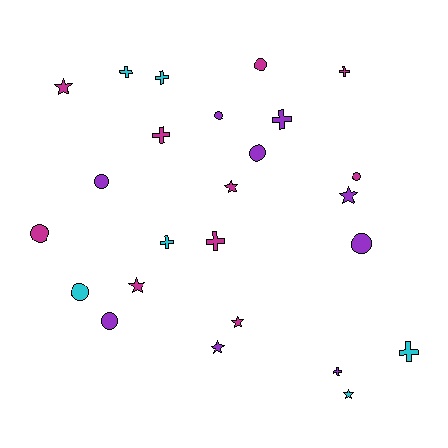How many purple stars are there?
There are 2 purple stars.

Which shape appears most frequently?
Cross, with 9 objects.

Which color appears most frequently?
Magenta, with 10 objects.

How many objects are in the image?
There are 25 objects.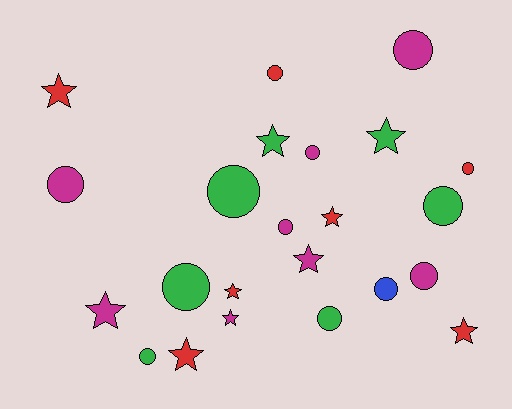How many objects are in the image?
There are 23 objects.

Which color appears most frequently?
Magenta, with 8 objects.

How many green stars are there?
There are 2 green stars.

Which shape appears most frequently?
Circle, with 13 objects.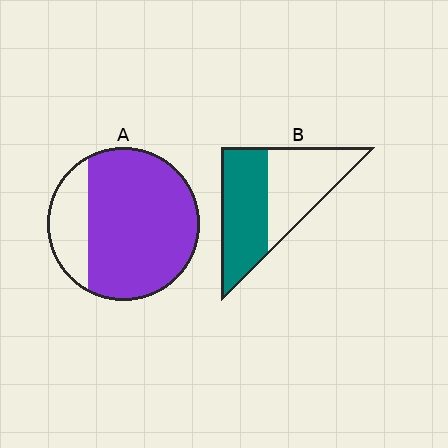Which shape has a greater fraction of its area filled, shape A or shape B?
Shape A.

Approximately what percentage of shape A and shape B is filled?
A is approximately 80% and B is approximately 50%.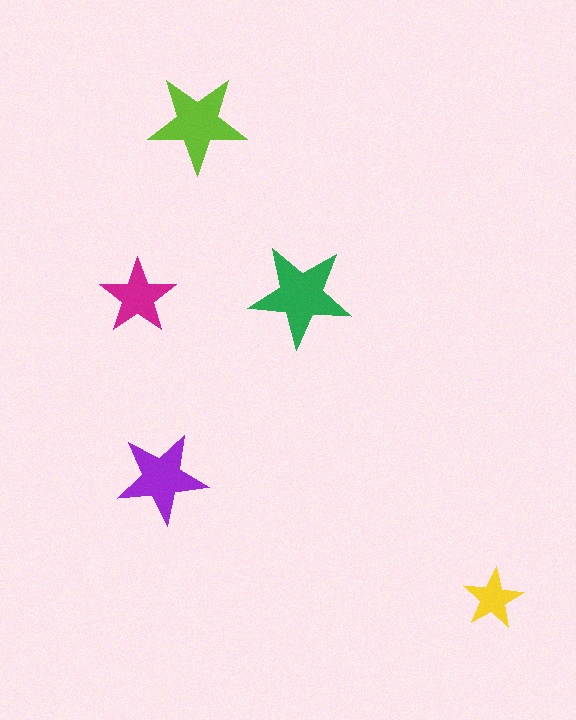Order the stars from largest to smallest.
the green one, the lime one, the purple one, the magenta one, the yellow one.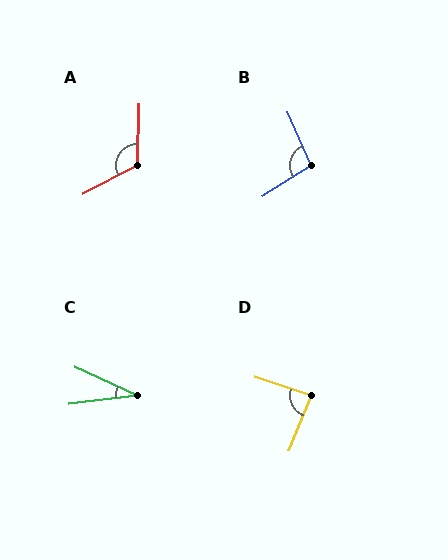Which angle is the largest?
A, at approximately 119 degrees.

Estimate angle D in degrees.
Approximately 86 degrees.